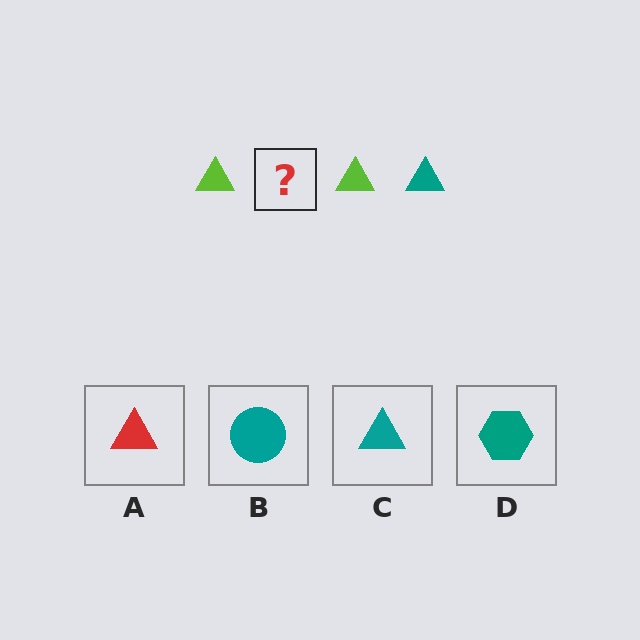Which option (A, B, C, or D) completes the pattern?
C.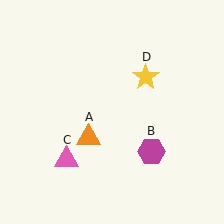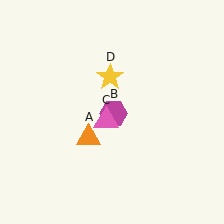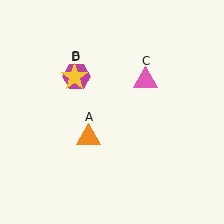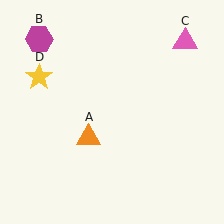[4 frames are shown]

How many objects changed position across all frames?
3 objects changed position: magenta hexagon (object B), pink triangle (object C), yellow star (object D).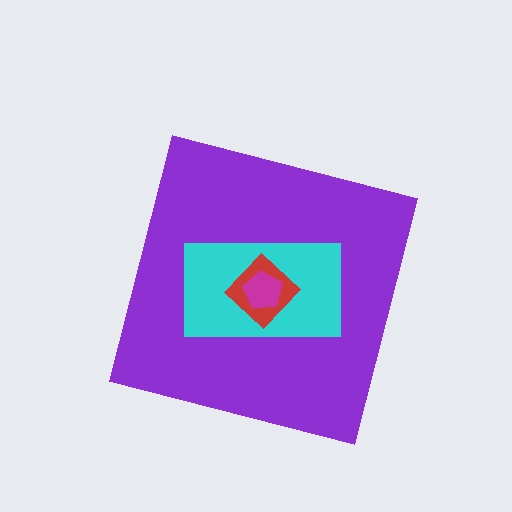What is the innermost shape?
The magenta pentagon.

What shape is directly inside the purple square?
The cyan rectangle.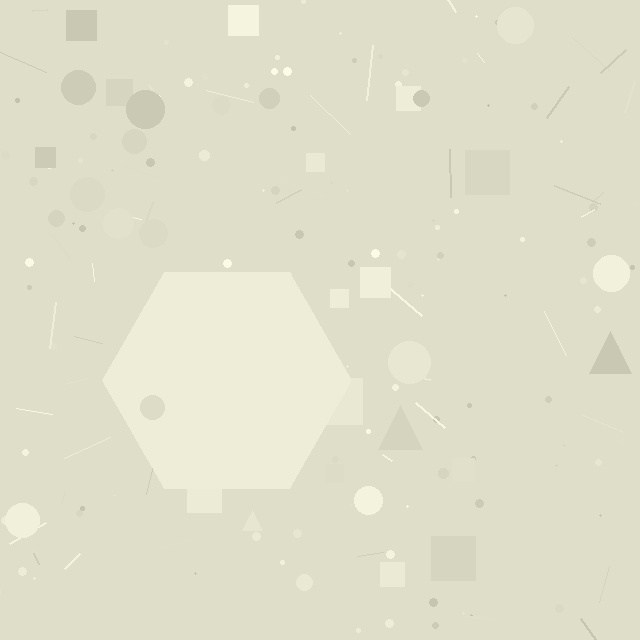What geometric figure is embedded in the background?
A hexagon is embedded in the background.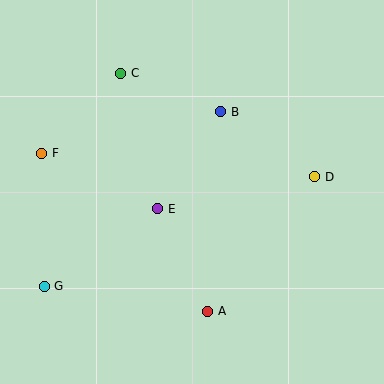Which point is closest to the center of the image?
Point E at (158, 209) is closest to the center.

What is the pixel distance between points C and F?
The distance between C and F is 112 pixels.